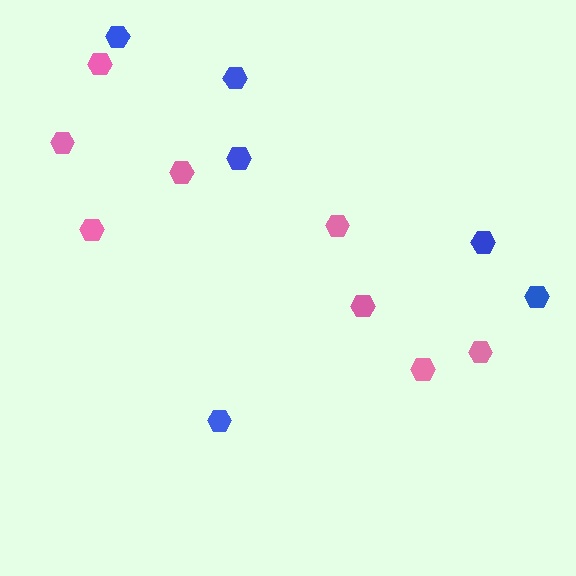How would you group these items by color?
There are 2 groups: one group of pink hexagons (8) and one group of blue hexagons (6).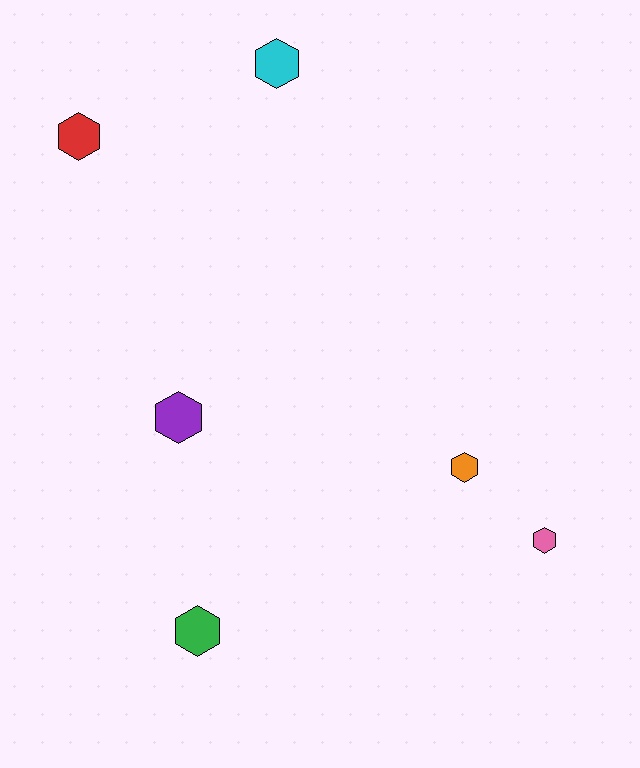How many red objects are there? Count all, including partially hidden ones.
There is 1 red object.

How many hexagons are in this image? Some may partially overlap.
There are 6 hexagons.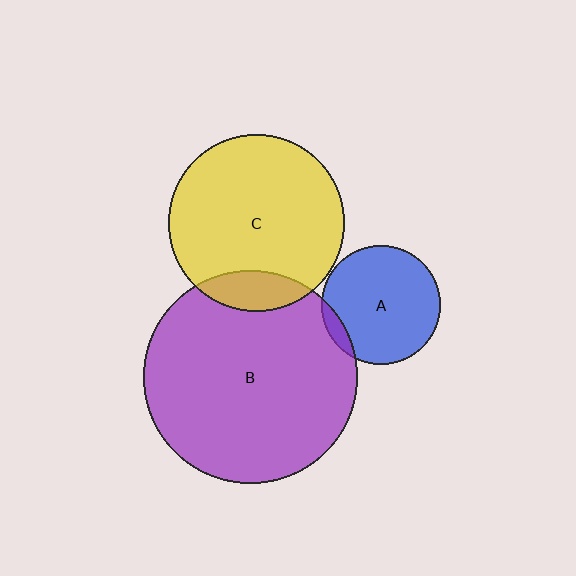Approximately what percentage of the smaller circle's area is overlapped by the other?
Approximately 15%.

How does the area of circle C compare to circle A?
Approximately 2.2 times.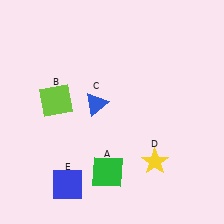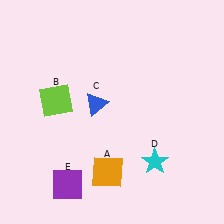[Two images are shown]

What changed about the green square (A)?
In Image 1, A is green. In Image 2, it changed to orange.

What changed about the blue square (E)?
In Image 1, E is blue. In Image 2, it changed to purple.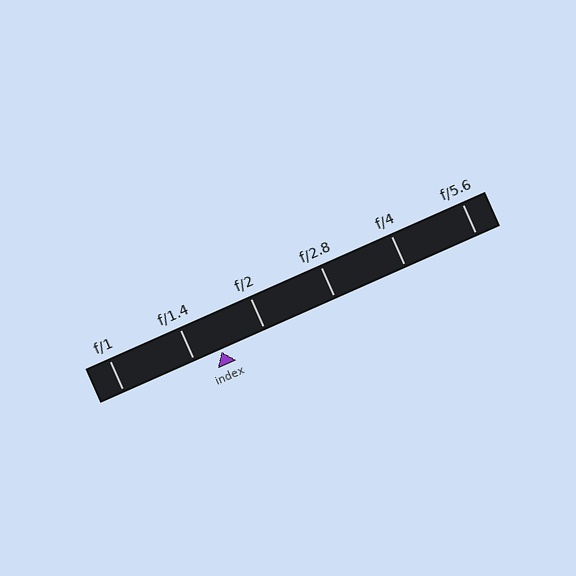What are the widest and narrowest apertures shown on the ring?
The widest aperture shown is f/1 and the narrowest is f/5.6.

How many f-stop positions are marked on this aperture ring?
There are 6 f-stop positions marked.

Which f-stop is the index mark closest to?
The index mark is closest to f/1.4.